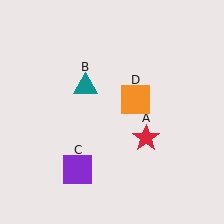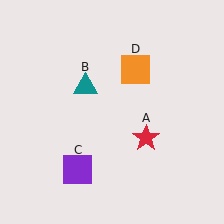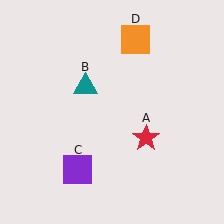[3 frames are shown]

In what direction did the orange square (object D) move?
The orange square (object D) moved up.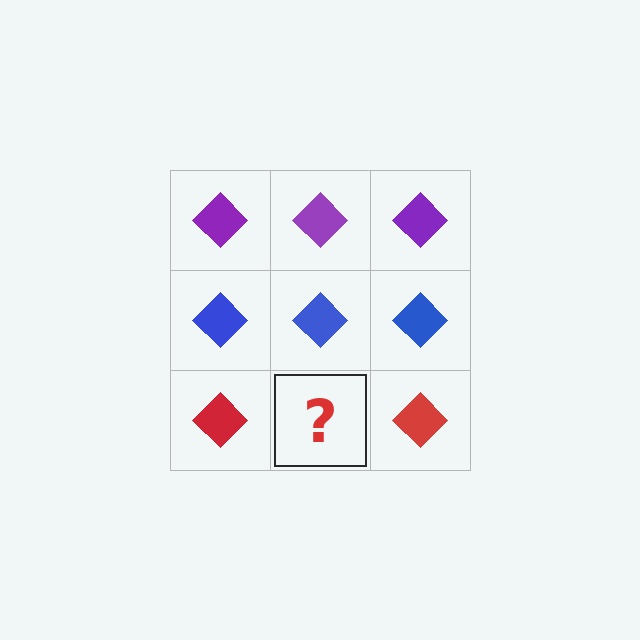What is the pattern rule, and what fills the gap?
The rule is that each row has a consistent color. The gap should be filled with a red diamond.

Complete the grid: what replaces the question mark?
The question mark should be replaced with a red diamond.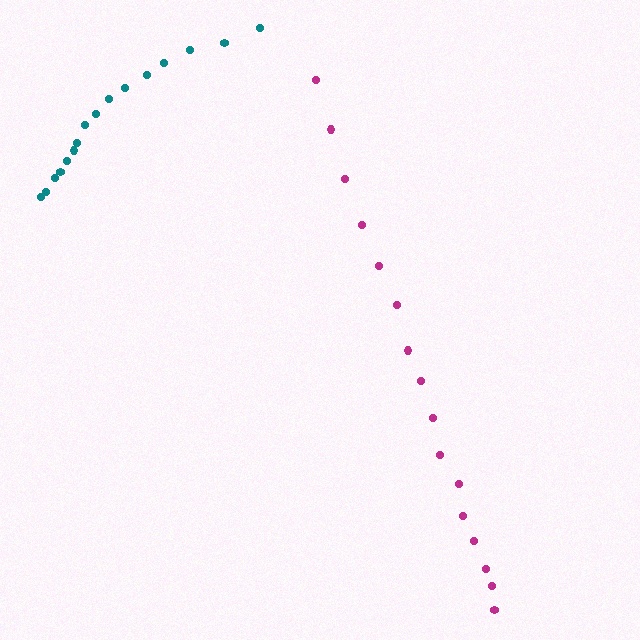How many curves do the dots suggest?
There are 2 distinct paths.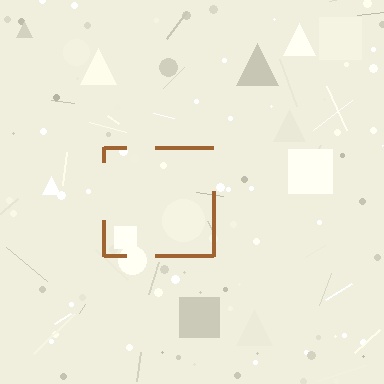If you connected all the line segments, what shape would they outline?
They would outline a square.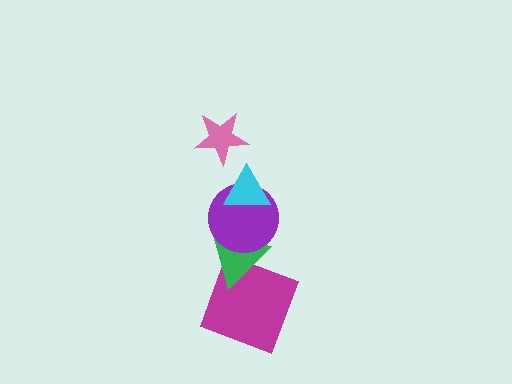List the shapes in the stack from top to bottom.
From top to bottom: the pink star, the cyan triangle, the purple circle, the green triangle, the magenta square.